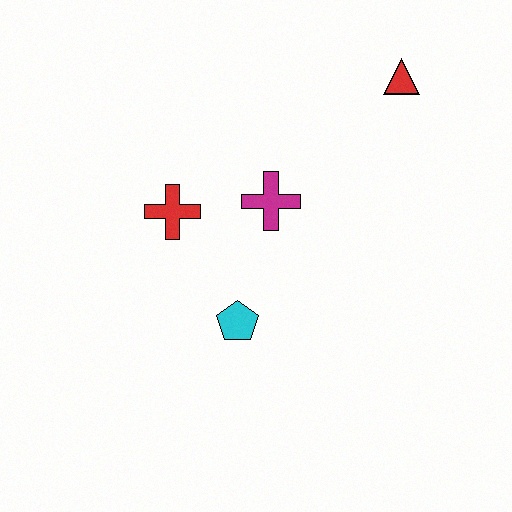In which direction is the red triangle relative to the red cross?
The red triangle is to the right of the red cross.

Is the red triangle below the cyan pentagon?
No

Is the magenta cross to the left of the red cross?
No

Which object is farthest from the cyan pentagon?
The red triangle is farthest from the cyan pentagon.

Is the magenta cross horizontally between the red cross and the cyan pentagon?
No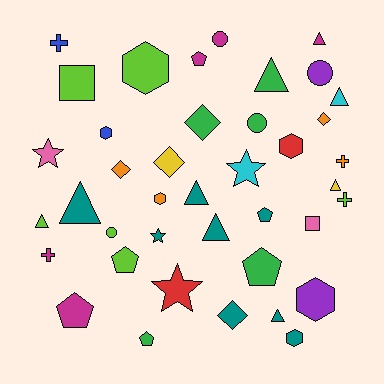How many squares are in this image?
There are 2 squares.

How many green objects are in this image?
There are 5 green objects.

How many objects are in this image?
There are 40 objects.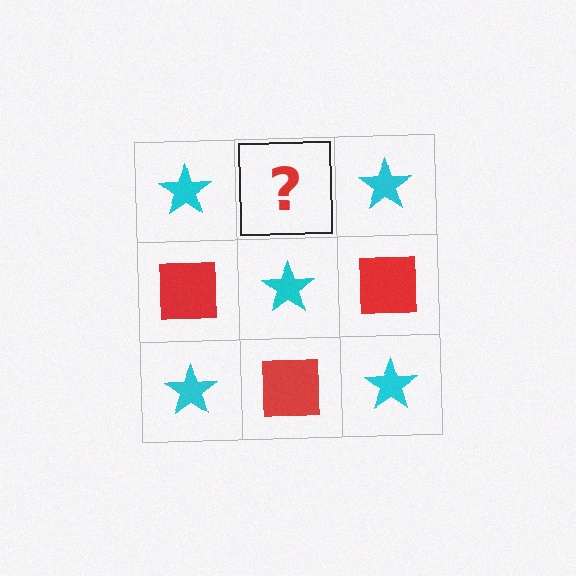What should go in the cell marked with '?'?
The missing cell should contain a red square.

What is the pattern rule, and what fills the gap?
The rule is that it alternates cyan star and red square in a checkerboard pattern. The gap should be filled with a red square.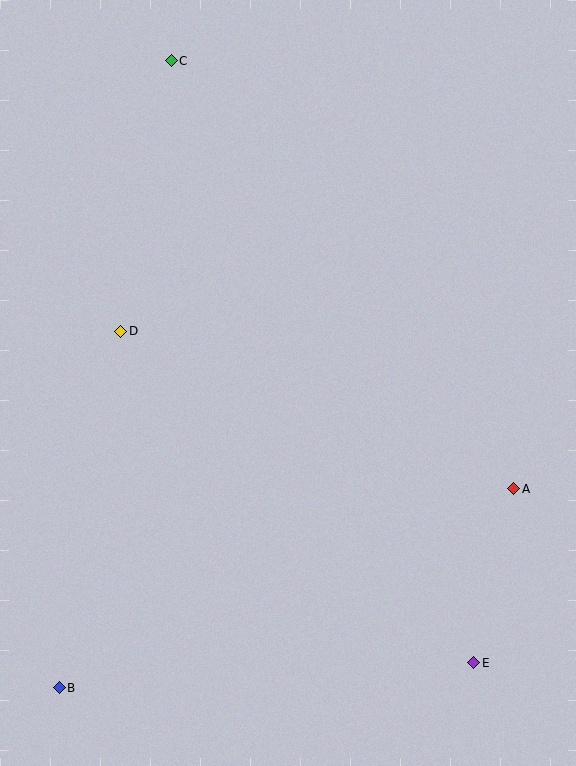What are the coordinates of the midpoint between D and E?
The midpoint between D and E is at (297, 497).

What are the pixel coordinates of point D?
Point D is at (121, 331).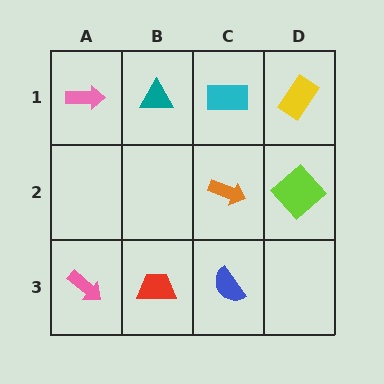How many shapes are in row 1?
4 shapes.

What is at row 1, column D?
A yellow rectangle.